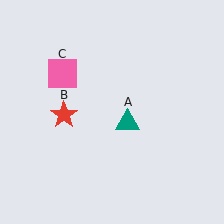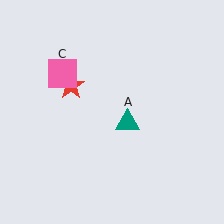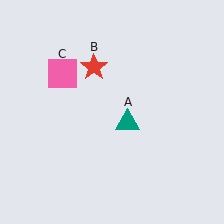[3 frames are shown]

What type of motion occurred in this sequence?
The red star (object B) rotated clockwise around the center of the scene.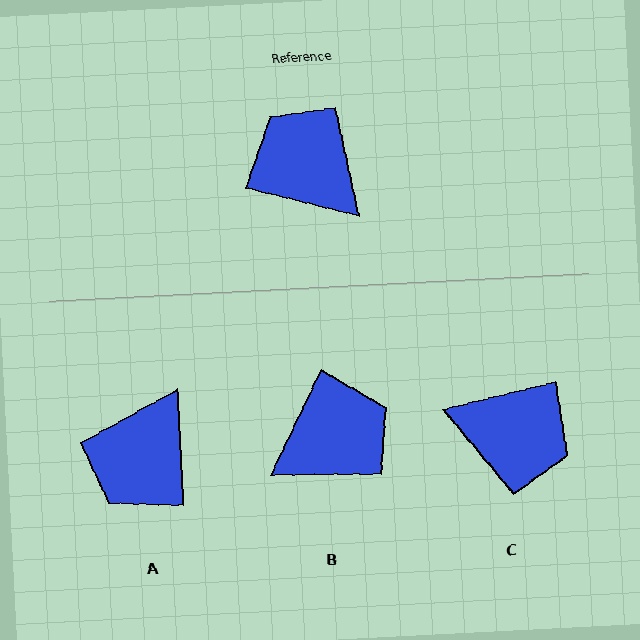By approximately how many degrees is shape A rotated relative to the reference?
Approximately 107 degrees counter-clockwise.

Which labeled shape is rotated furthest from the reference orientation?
C, about 152 degrees away.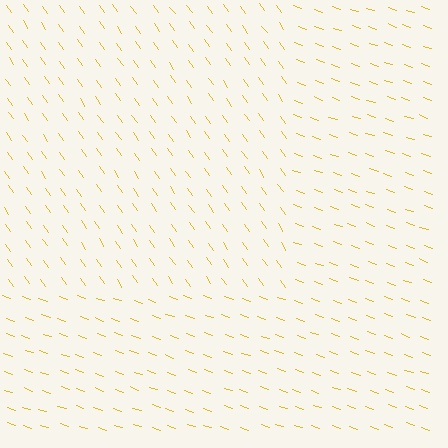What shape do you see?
I see a rectangle.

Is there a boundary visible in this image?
Yes, there is a texture boundary formed by a change in line orientation.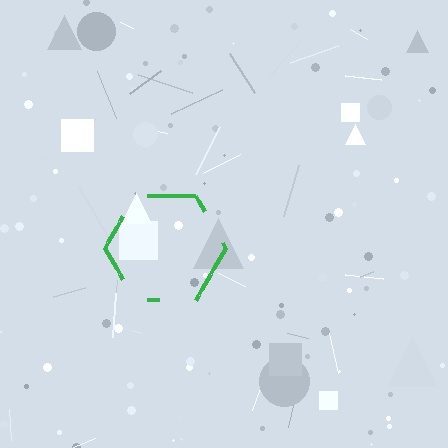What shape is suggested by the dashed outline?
The dashed outline suggests a hexagon.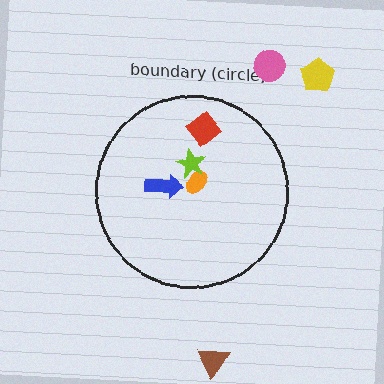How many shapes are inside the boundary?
4 inside, 3 outside.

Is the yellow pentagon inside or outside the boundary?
Outside.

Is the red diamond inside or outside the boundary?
Inside.